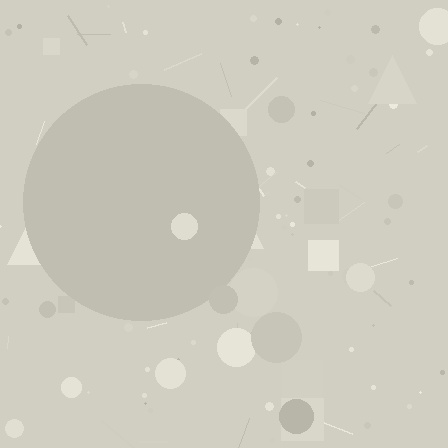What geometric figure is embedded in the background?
A circle is embedded in the background.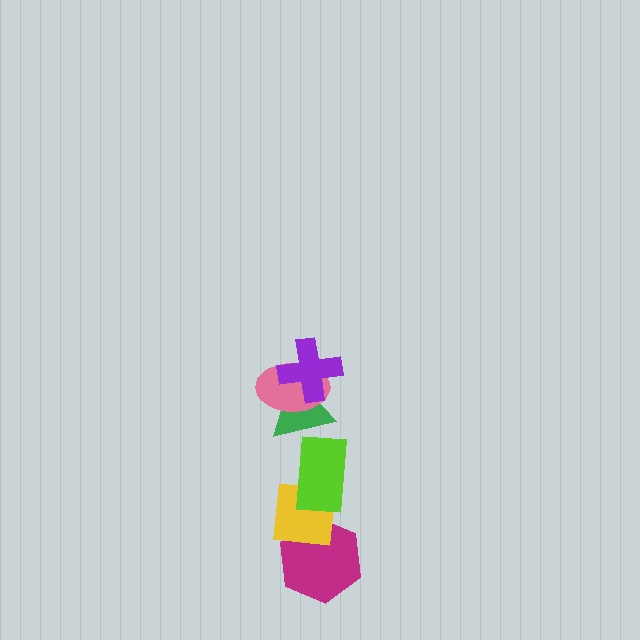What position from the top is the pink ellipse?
The pink ellipse is 2nd from the top.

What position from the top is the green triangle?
The green triangle is 3rd from the top.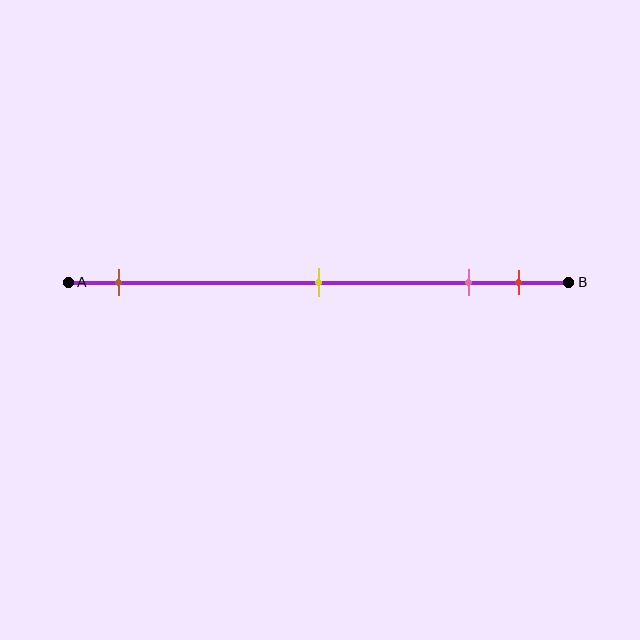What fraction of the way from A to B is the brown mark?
The brown mark is approximately 10% (0.1) of the way from A to B.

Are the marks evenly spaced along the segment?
No, the marks are not evenly spaced.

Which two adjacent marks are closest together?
The pink and red marks are the closest adjacent pair.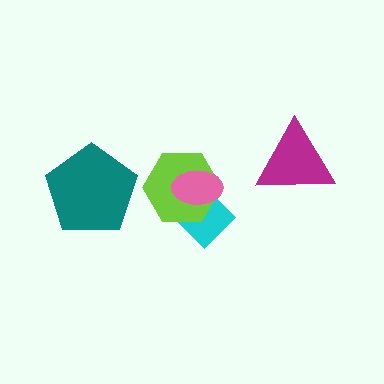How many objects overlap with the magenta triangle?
0 objects overlap with the magenta triangle.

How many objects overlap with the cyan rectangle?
2 objects overlap with the cyan rectangle.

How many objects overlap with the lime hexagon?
2 objects overlap with the lime hexagon.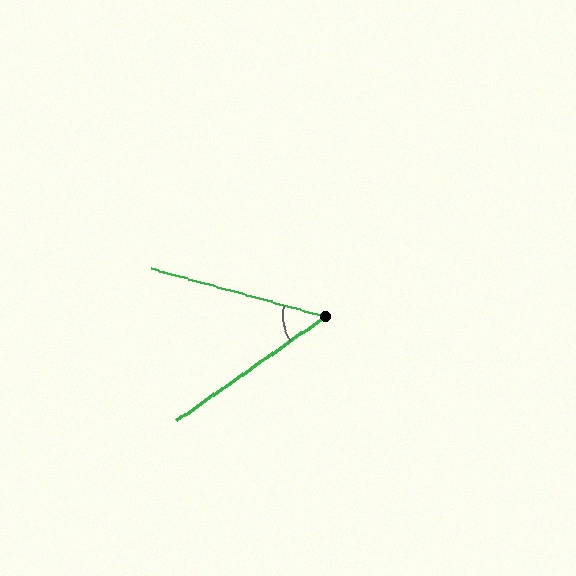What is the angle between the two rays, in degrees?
Approximately 50 degrees.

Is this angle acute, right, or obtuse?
It is acute.